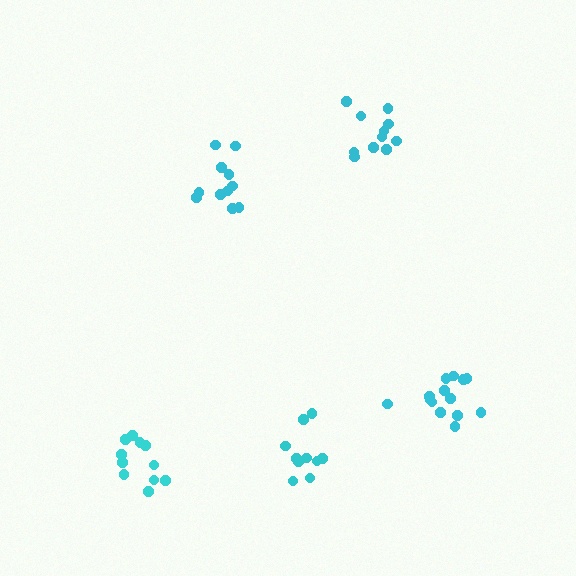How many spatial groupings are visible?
There are 5 spatial groupings.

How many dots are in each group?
Group 1: 10 dots, Group 2: 11 dots, Group 3: 12 dots, Group 4: 14 dots, Group 5: 11 dots (58 total).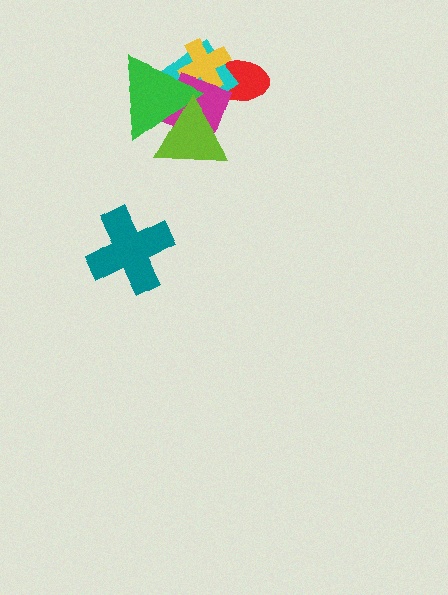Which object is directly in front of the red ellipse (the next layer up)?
The cyan diamond is directly in front of the red ellipse.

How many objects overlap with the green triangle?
4 objects overlap with the green triangle.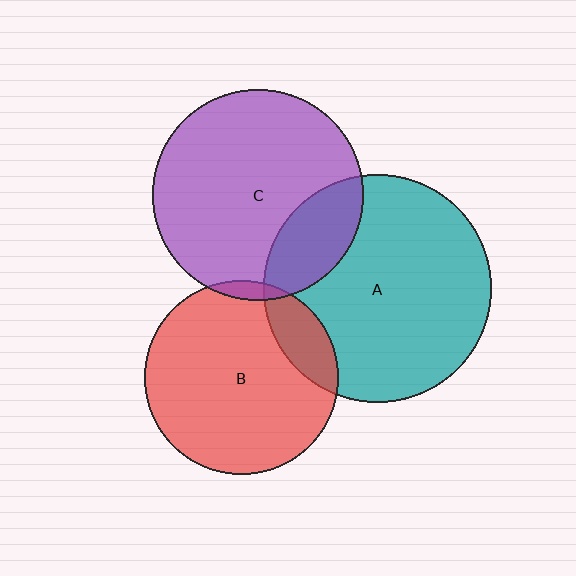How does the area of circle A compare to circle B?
Approximately 1.4 times.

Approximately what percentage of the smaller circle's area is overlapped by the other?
Approximately 20%.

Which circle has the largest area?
Circle A (teal).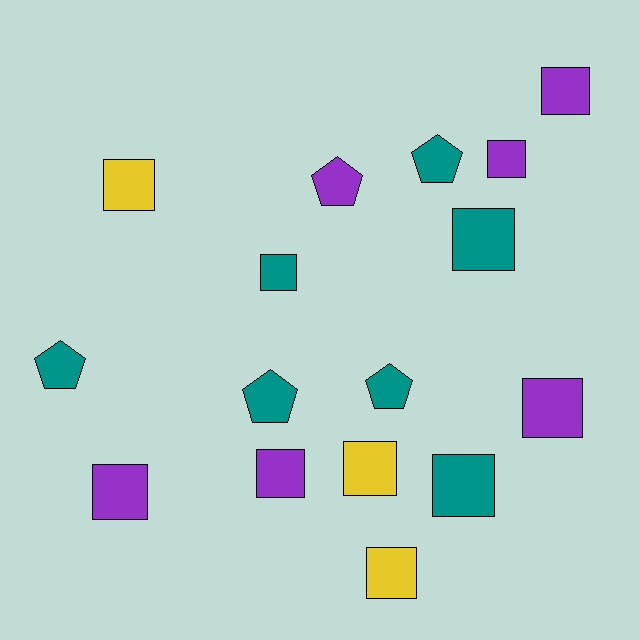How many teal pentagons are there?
There are 4 teal pentagons.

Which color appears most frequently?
Teal, with 7 objects.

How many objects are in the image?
There are 16 objects.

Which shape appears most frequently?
Square, with 11 objects.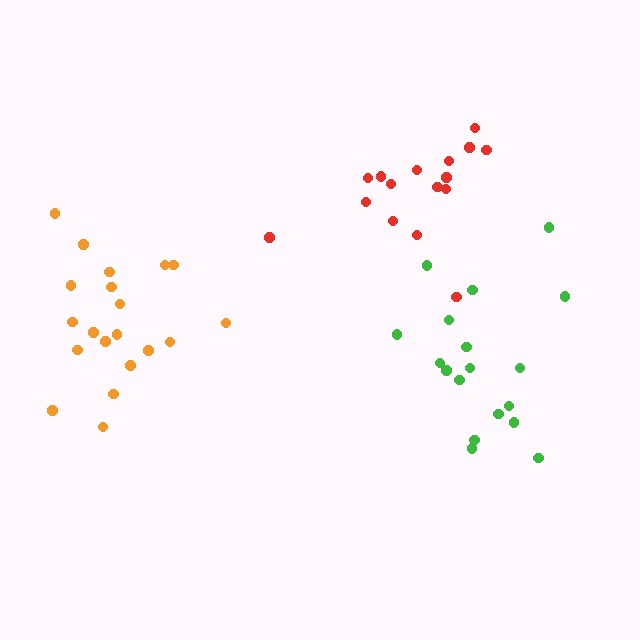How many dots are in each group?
Group 1: 18 dots, Group 2: 20 dots, Group 3: 16 dots (54 total).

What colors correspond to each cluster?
The clusters are colored: green, orange, red.